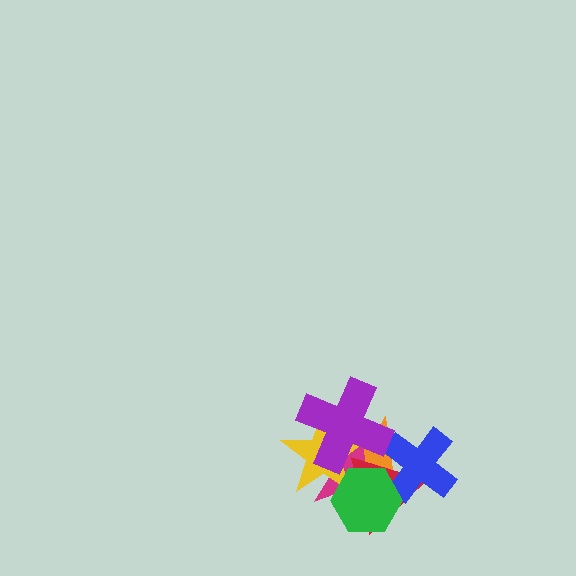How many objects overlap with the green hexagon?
5 objects overlap with the green hexagon.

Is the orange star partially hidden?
Yes, it is partially covered by another shape.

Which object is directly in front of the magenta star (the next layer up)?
The red triangle is directly in front of the magenta star.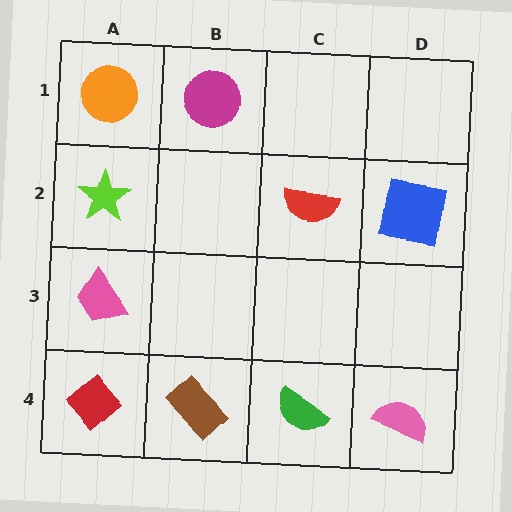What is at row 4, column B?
A brown rectangle.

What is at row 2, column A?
A lime star.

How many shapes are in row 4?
4 shapes.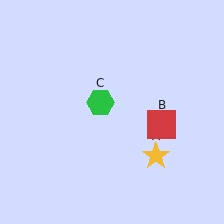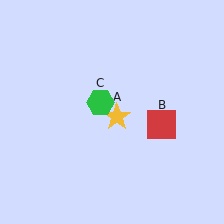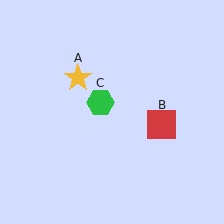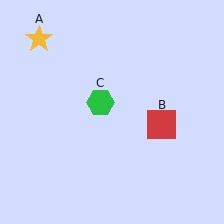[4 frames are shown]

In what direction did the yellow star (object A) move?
The yellow star (object A) moved up and to the left.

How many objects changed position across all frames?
1 object changed position: yellow star (object A).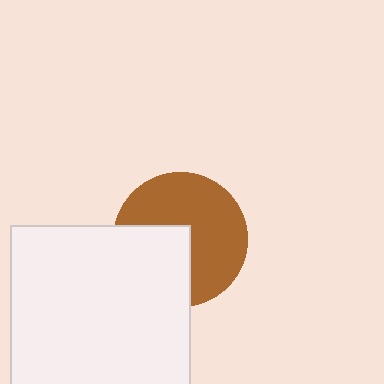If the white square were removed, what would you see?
You would see the complete brown circle.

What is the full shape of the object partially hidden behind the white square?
The partially hidden object is a brown circle.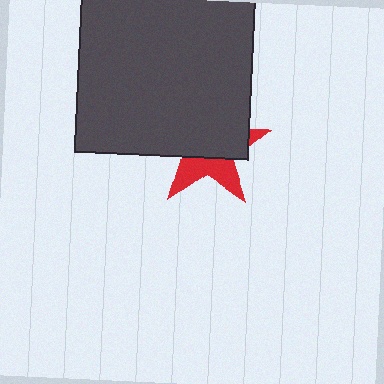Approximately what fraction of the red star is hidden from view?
Roughly 62% of the red star is hidden behind the dark gray square.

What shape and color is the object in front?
The object in front is a dark gray square.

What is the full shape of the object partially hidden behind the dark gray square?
The partially hidden object is a red star.